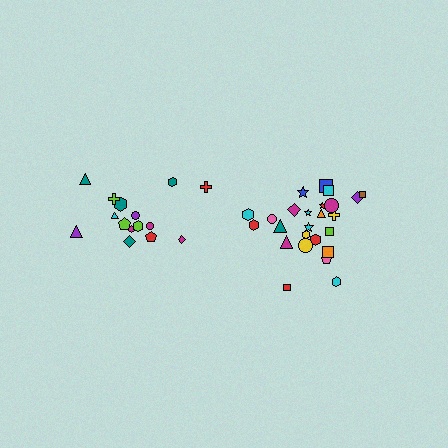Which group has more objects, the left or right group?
The right group.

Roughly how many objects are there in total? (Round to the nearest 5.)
Roughly 40 objects in total.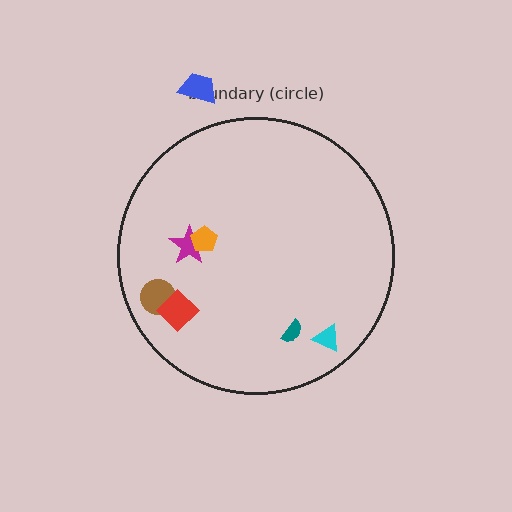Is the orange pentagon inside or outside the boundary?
Inside.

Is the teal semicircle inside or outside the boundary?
Inside.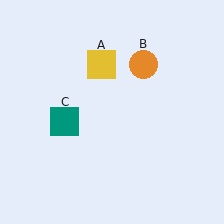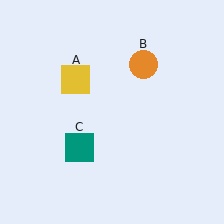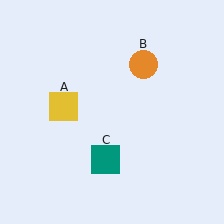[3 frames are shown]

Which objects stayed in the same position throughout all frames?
Orange circle (object B) remained stationary.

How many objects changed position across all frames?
2 objects changed position: yellow square (object A), teal square (object C).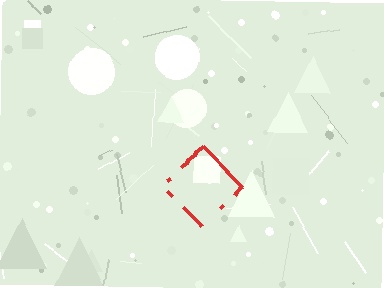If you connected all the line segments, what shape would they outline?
They would outline a diamond.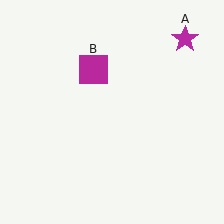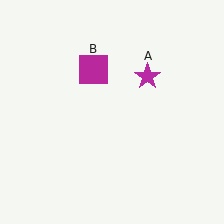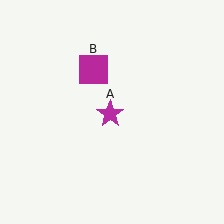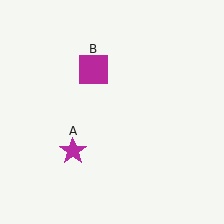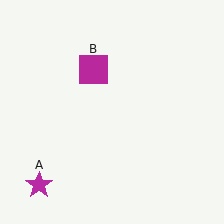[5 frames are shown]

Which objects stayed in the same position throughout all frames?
Magenta square (object B) remained stationary.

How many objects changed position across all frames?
1 object changed position: magenta star (object A).